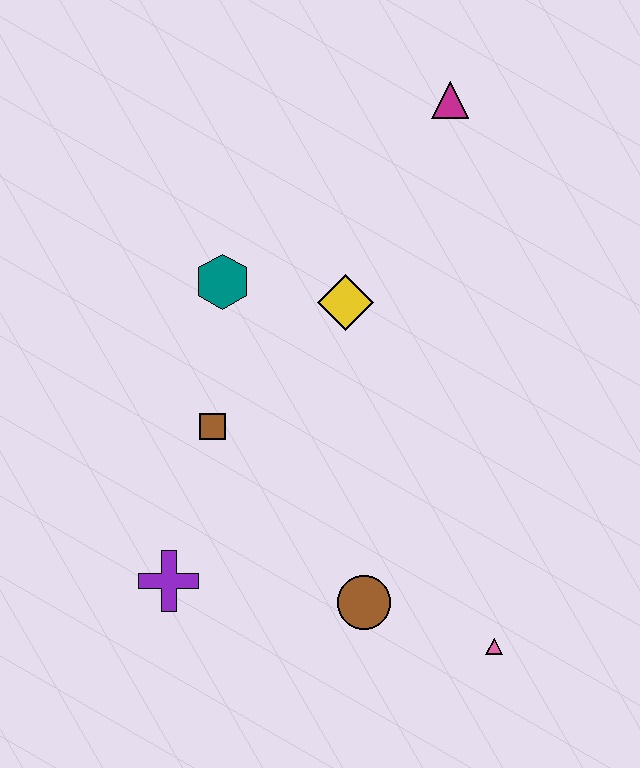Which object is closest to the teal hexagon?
The yellow diamond is closest to the teal hexagon.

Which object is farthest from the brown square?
The magenta triangle is farthest from the brown square.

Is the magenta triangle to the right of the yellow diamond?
Yes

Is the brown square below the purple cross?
No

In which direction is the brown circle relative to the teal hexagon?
The brown circle is below the teal hexagon.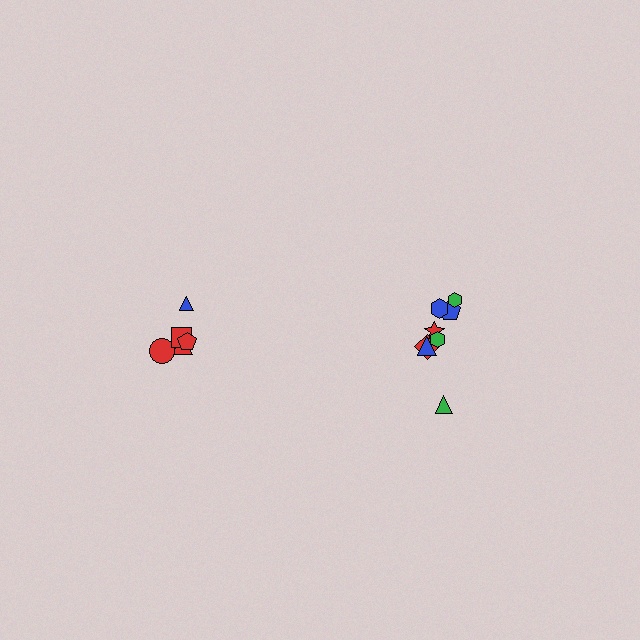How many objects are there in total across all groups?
There are 13 objects.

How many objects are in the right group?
There are 8 objects.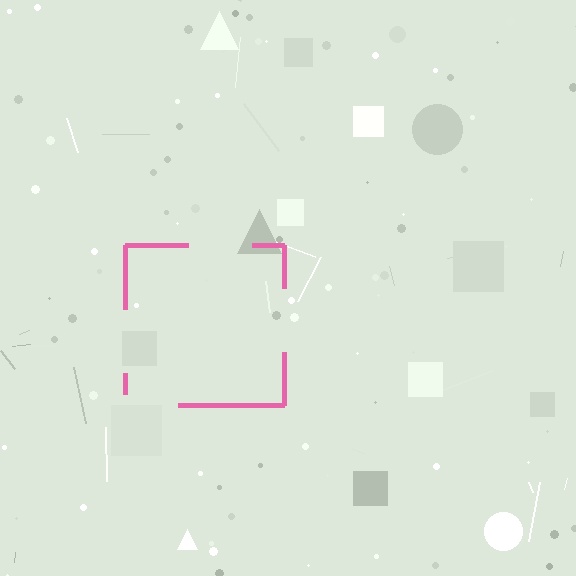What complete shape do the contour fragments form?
The contour fragments form a square.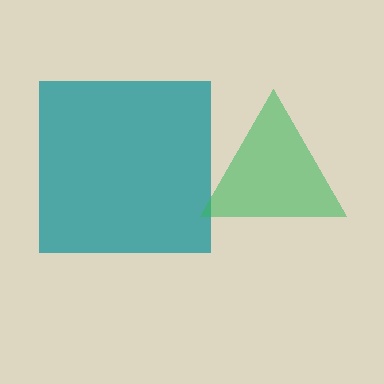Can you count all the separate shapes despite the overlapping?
Yes, there are 2 separate shapes.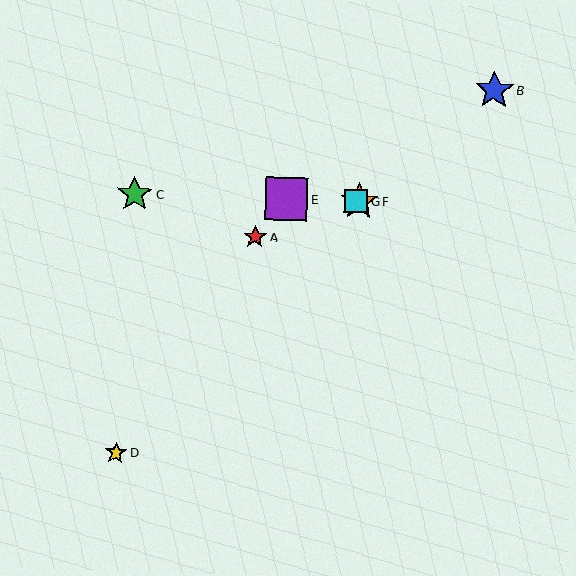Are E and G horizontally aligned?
Yes, both are at y≈199.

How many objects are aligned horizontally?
4 objects (C, E, F, G) are aligned horizontally.